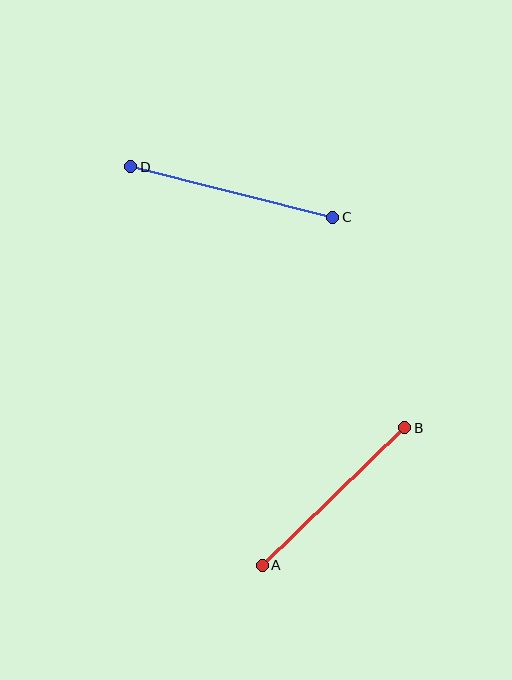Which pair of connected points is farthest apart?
Points C and D are farthest apart.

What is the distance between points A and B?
The distance is approximately 198 pixels.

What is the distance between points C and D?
The distance is approximately 208 pixels.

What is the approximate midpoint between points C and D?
The midpoint is at approximately (232, 192) pixels.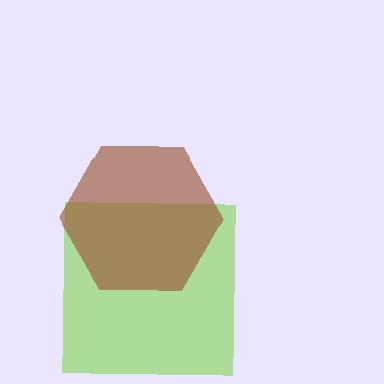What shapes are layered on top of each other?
The layered shapes are: a lime square, a brown hexagon.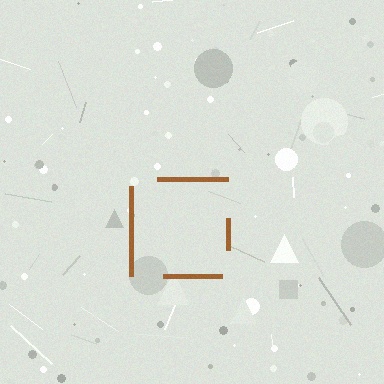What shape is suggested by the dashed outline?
The dashed outline suggests a square.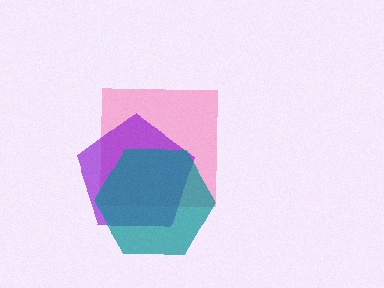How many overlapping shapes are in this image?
There are 3 overlapping shapes in the image.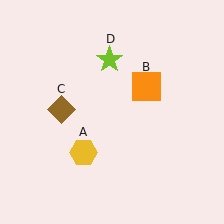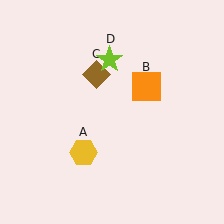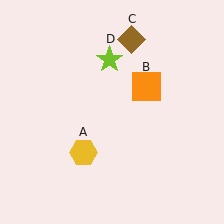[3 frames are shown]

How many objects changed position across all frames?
1 object changed position: brown diamond (object C).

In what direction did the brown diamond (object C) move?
The brown diamond (object C) moved up and to the right.